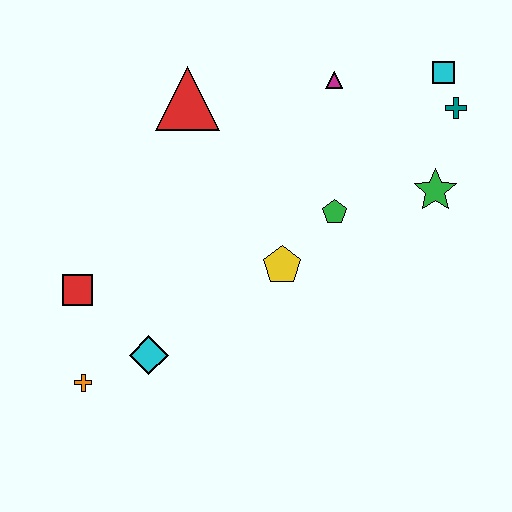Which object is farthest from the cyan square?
The orange cross is farthest from the cyan square.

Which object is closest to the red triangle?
The magenta triangle is closest to the red triangle.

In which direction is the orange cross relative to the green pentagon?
The orange cross is to the left of the green pentagon.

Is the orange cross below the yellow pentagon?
Yes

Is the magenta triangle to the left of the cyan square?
Yes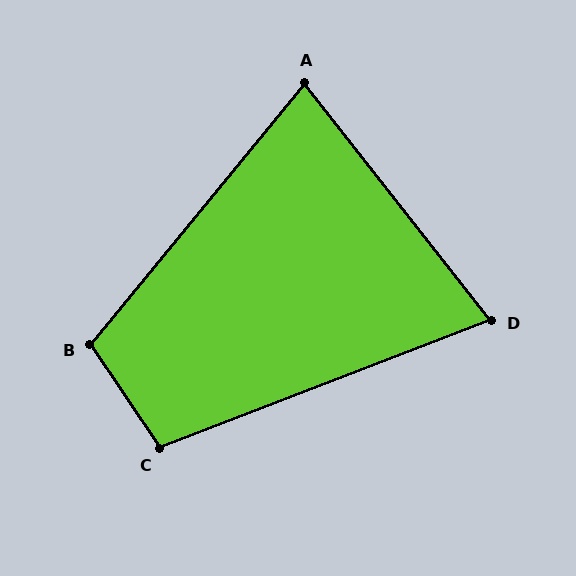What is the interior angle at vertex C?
Approximately 103 degrees (obtuse).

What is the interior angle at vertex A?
Approximately 77 degrees (acute).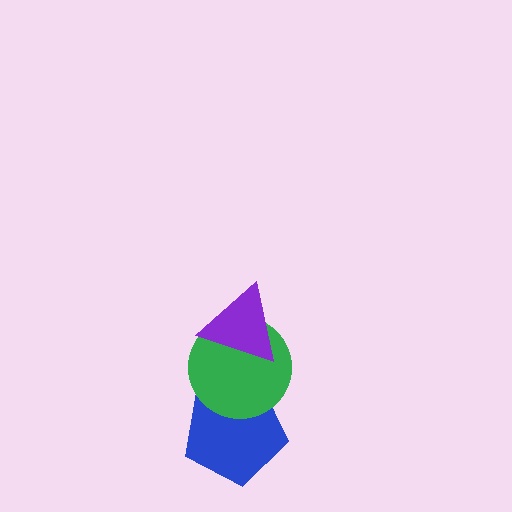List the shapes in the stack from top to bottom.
From top to bottom: the purple triangle, the green circle, the blue pentagon.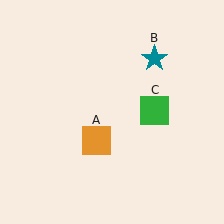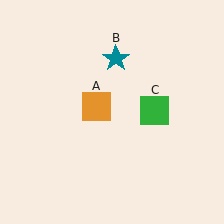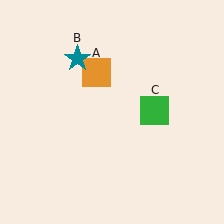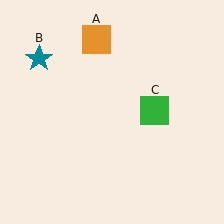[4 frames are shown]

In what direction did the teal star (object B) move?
The teal star (object B) moved left.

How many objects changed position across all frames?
2 objects changed position: orange square (object A), teal star (object B).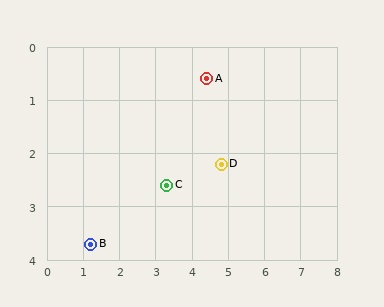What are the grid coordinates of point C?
Point C is at approximately (3.3, 2.6).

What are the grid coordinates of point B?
Point B is at approximately (1.2, 3.7).